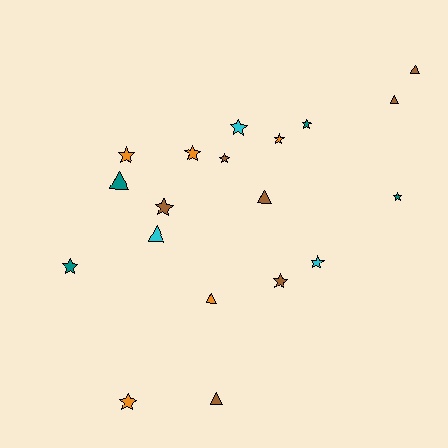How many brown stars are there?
There are 3 brown stars.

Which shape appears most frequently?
Star, with 12 objects.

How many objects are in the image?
There are 19 objects.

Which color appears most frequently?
Brown, with 7 objects.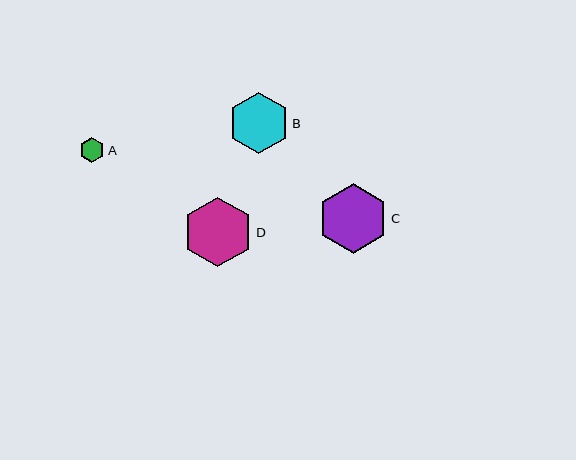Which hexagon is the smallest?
Hexagon A is the smallest with a size of approximately 25 pixels.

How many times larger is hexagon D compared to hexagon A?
Hexagon D is approximately 2.7 times the size of hexagon A.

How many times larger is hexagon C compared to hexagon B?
Hexagon C is approximately 1.1 times the size of hexagon B.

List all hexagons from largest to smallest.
From largest to smallest: C, D, B, A.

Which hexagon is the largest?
Hexagon C is the largest with a size of approximately 70 pixels.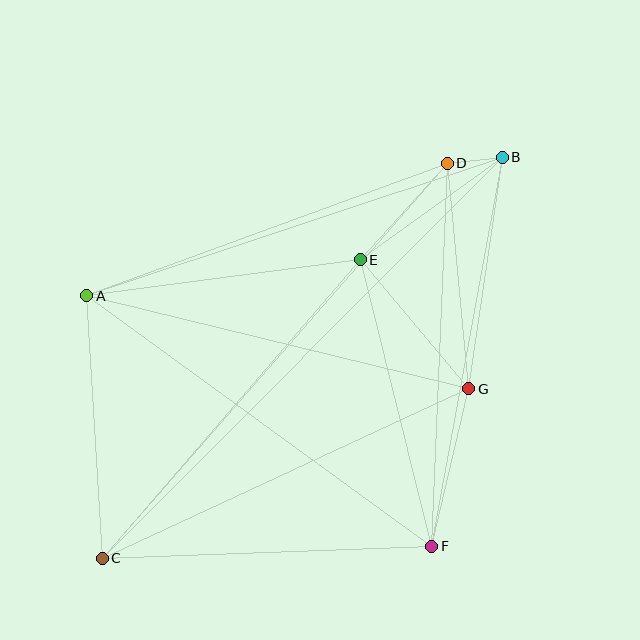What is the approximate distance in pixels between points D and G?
The distance between D and G is approximately 227 pixels.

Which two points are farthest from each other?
Points B and C are farthest from each other.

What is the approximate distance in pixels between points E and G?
The distance between E and G is approximately 169 pixels.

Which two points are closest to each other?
Points B and D are closest to each other.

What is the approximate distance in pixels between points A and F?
The distance between A and F is approximately 426 pixels.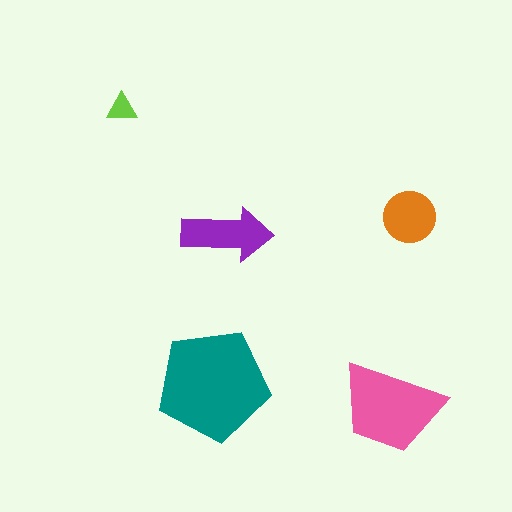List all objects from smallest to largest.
The lime triangle, the orange circle, the purple arrow, the pink trapezoid, the teal pentagon.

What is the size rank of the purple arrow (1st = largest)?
3rd.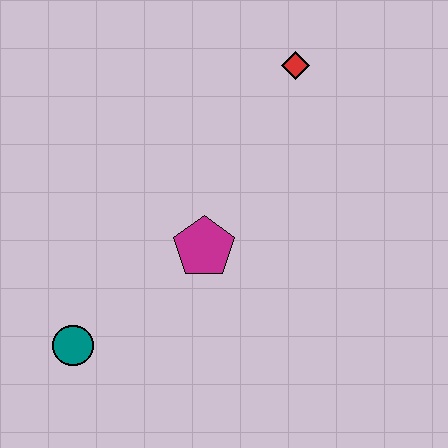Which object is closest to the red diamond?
The magenta pentagon is closest to the red diamond.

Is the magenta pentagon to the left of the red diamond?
Yes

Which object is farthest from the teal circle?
The red diamond is farthest from the teal circle.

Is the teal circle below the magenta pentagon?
Yes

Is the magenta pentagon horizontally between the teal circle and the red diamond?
Yes